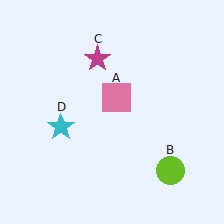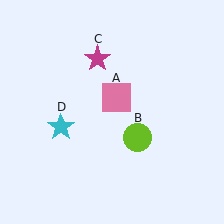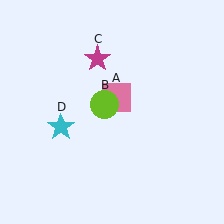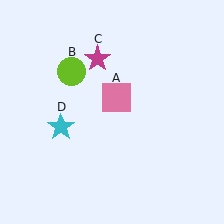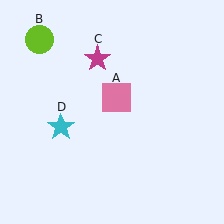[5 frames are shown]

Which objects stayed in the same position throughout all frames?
Pink square (object A) and magenta star (object C) and cyan star (object D) remained stationary.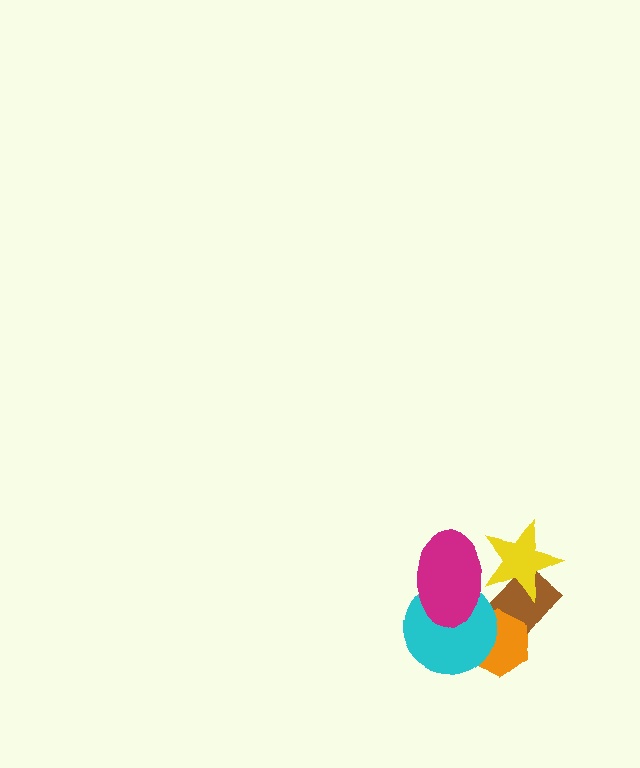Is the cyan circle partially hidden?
Yes, it is partially covered by another shape.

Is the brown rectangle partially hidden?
Yes, it is partially covered by another shape.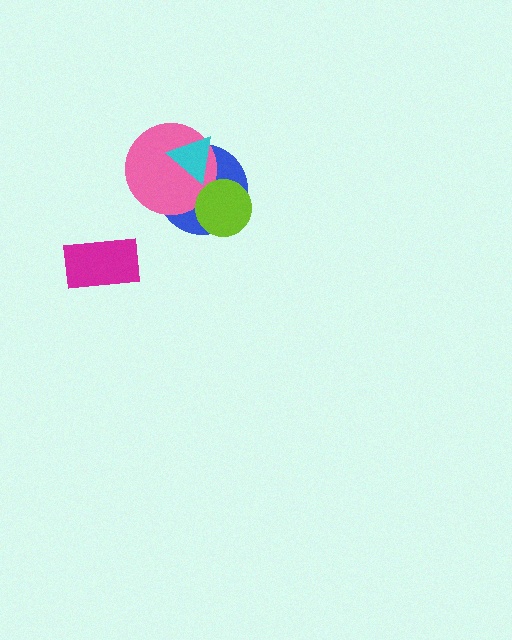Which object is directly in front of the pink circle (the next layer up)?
The cyan triangle is directly in front of the pink circle.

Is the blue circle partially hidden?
Yes, it is partially covered by another shape.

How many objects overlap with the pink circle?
3 objects overlap with the pink circle.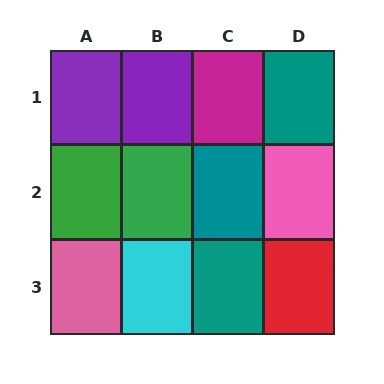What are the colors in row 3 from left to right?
Pink, cyan, teal, red.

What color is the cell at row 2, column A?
Green.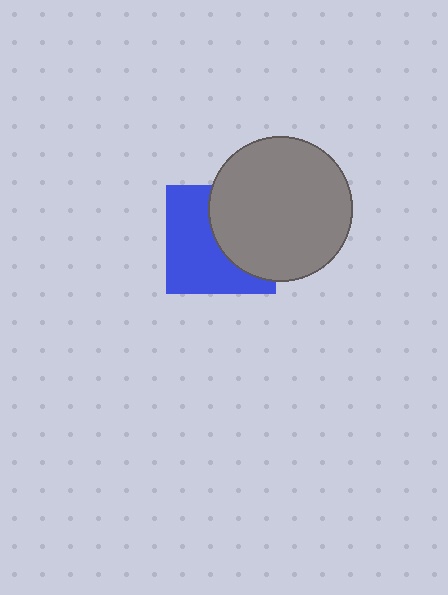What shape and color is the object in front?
The object in front is a gray circle.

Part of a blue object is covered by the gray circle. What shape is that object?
It is a square.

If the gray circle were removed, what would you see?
You would see the complete blue square.